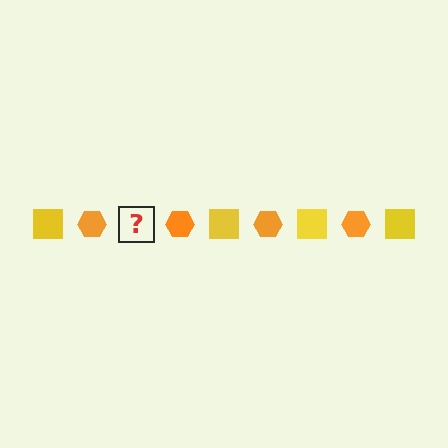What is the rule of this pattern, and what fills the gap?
The rule is that the pattern alternates between yellow square and orange hexagon. The gap should be filled with a yellow square.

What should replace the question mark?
The question mark should be replaced with a yellow square.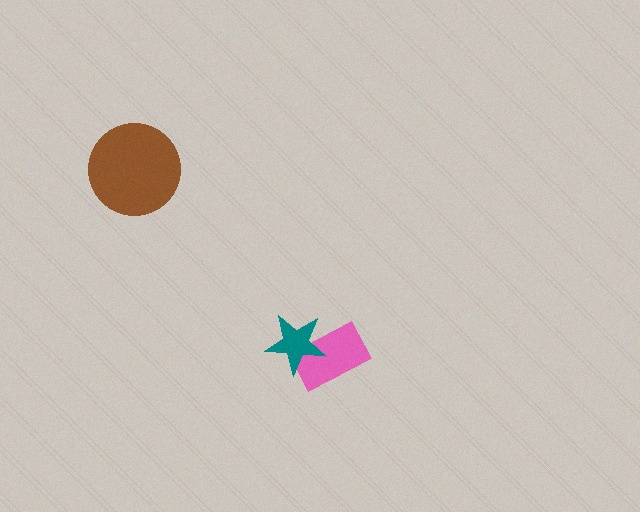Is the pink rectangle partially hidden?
Yes, it is partially covered by another shape.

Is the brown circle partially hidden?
No, no other shape covers it.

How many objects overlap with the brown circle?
0 objects overlap with the brown circle.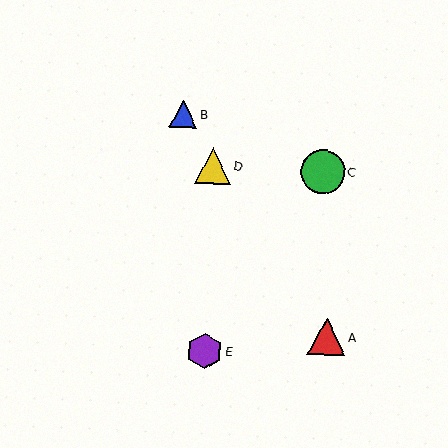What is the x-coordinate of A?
Object A is at x≈327.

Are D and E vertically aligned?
Yes, both are at x≈213.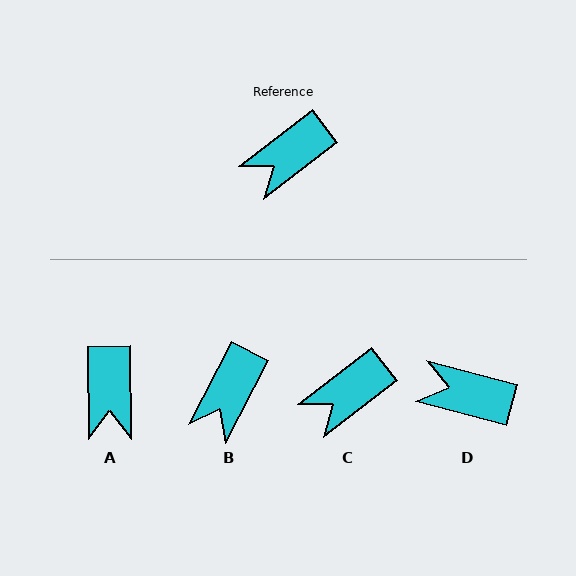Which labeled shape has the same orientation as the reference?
C.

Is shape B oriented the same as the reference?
No, it is off by about 25 degrees.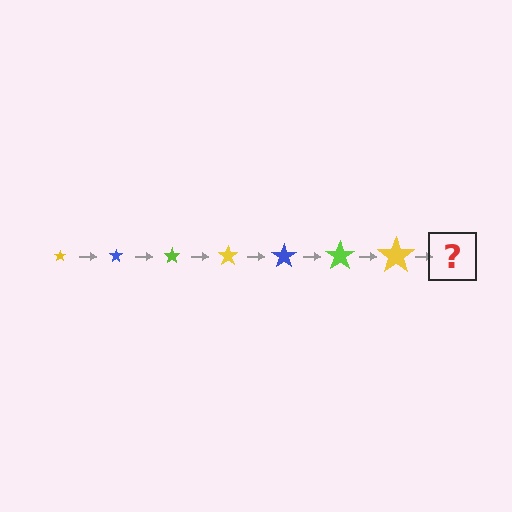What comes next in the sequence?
The next element should be a blue star, larger than the previous one.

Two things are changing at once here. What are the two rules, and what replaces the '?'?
The two rules are that the star grows larger each step and the color cycles through yellow, blue, and lime. The '?' should be a blue star, larger than the previous one.